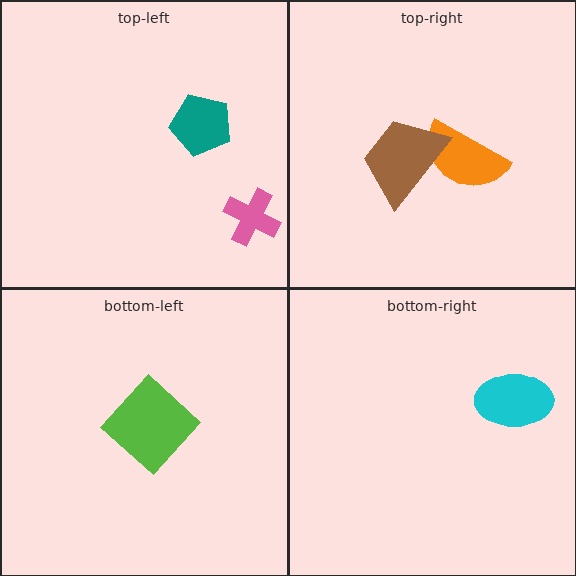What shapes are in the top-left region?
The pink cross, the teal pentagon.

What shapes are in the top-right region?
The orange semicircle, the brown trapezoid.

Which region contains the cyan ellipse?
The bottom-right region.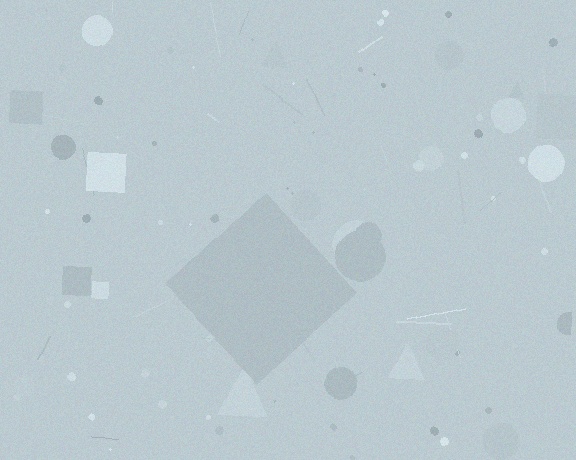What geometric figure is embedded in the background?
A diamond is embedded in the background.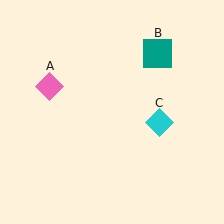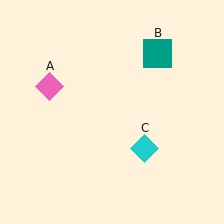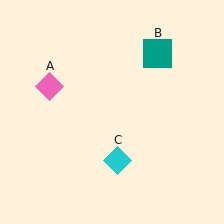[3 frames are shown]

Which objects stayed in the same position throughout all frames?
Pink diamond (object A) and teal square (object B) remained stationary.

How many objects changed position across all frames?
1 object changed position: cyan diamond (object C).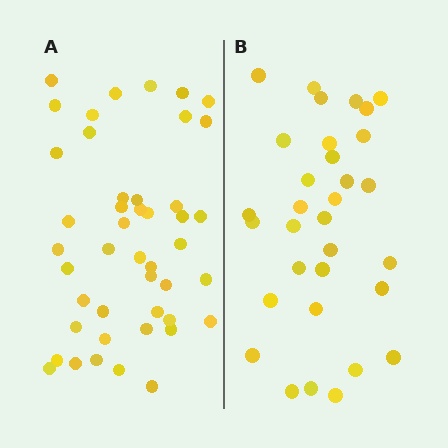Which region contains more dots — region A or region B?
Region A (the left region) has more dots.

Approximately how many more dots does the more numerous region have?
Region A has approximately 15 more dots than region B.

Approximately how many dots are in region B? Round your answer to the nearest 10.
About 30 dots. (The exact count is 32, which rounds to 30.)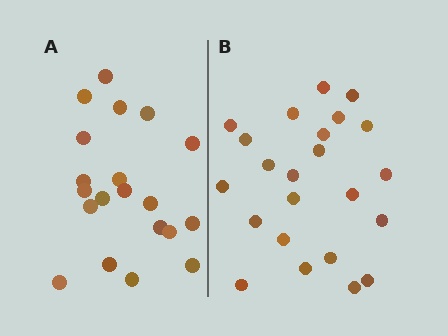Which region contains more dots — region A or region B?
Region B (the right region) has more dots.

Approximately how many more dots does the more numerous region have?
Region B has just a few more — roughly 2 or 3 more dots than region A.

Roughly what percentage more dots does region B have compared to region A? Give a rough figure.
About 15% more.